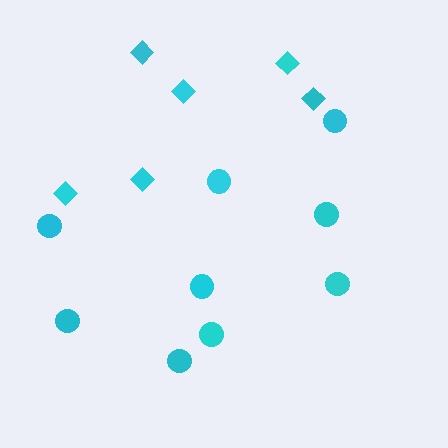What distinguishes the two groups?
There are 2 groups: one group of circles (9) and one group of diamonds (6).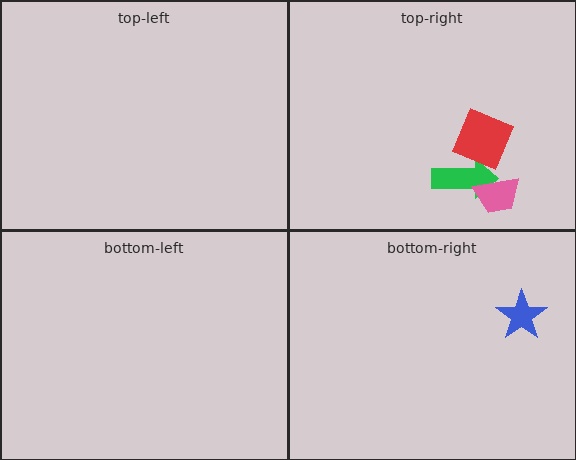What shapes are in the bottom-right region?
The blue star.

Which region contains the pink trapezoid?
The top-right region.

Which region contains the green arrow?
The top-right region.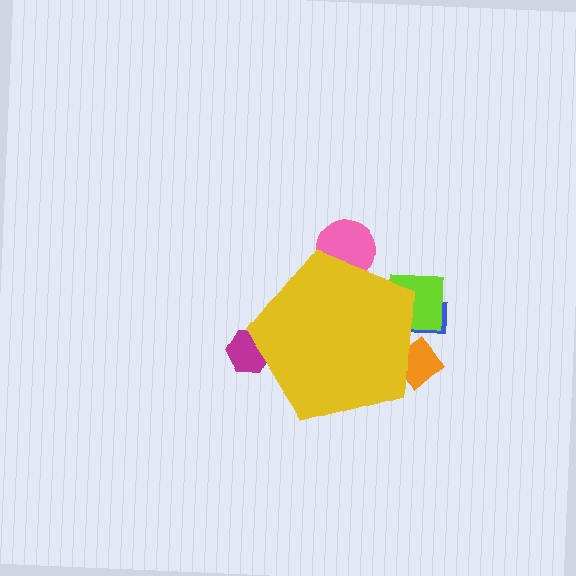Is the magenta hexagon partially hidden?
Yes, the magenta hexagon is partially hidden behind the yellow pentagon.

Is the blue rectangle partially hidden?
Yes, the blue rectangle is partially hidden behind the yellow pentagon.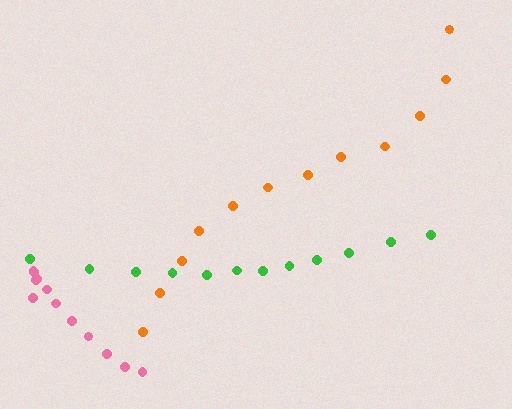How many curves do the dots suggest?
There are 3 distinct paths.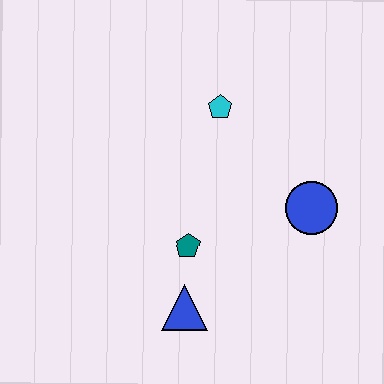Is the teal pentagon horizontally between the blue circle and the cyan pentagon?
No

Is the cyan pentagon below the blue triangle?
No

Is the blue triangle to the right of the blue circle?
No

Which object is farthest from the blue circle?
The blue triangle is farthest from the blue circle.